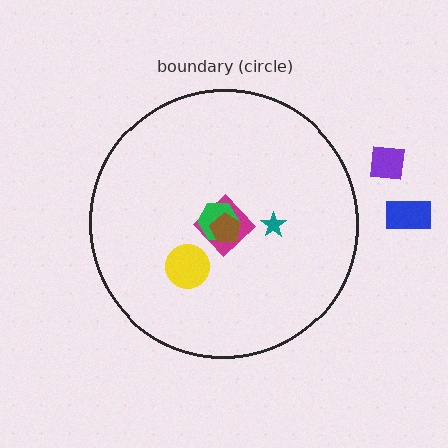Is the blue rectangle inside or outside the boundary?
Outside.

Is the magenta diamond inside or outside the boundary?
Inside.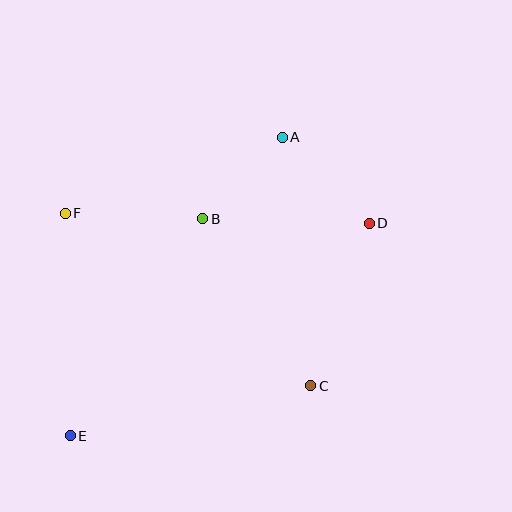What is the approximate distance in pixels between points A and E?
The distance between A and E is approximately 366 pixels.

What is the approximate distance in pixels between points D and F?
The distance between D and F is approximately 304 pixels.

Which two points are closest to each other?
Points A and B are closest to each other.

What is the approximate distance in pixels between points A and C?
The distance between A and C is approximately 250 pixels.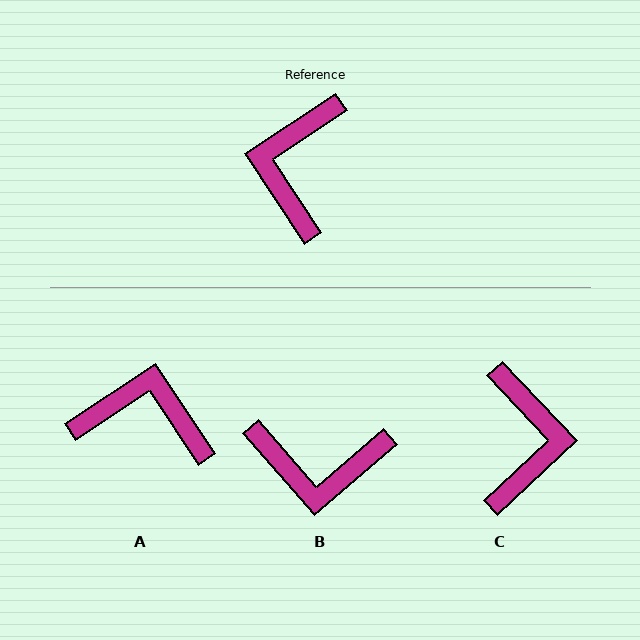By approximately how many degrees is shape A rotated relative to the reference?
Approximately 90 degrees clockwise.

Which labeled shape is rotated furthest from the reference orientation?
C, about 170 degrees away.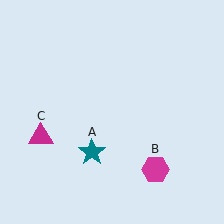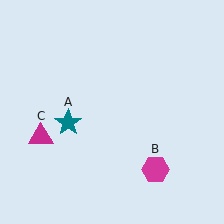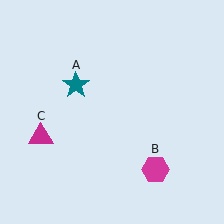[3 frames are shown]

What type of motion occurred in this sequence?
The teal star (object A) rotated clockwise around the center of the scene.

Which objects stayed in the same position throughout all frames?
Magenta hexagon (object B) and magenta triangle (object C) remained stationary.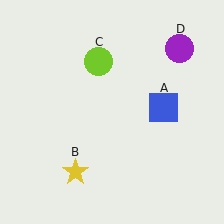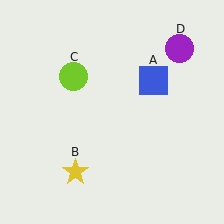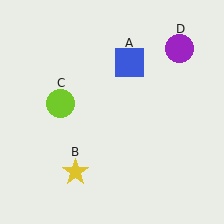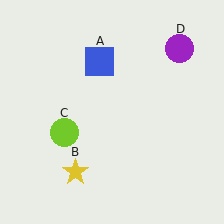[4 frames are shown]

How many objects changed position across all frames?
2 objects changed position: blue square (object A), lime circle (object C).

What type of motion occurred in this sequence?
The blue square (object A), lime circle (object C) rotated counterclockwise around the center of the scene.